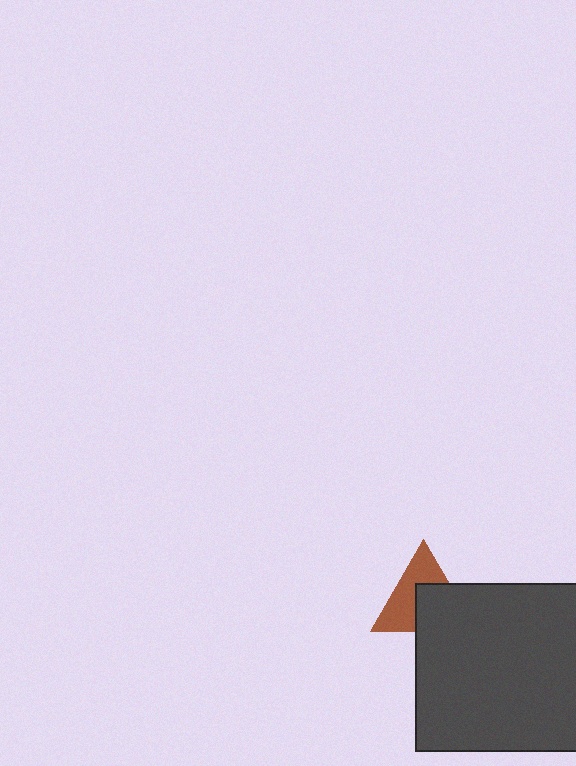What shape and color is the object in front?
The object in front is a dark gray square.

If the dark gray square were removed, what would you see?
You would see the complete brown triangle.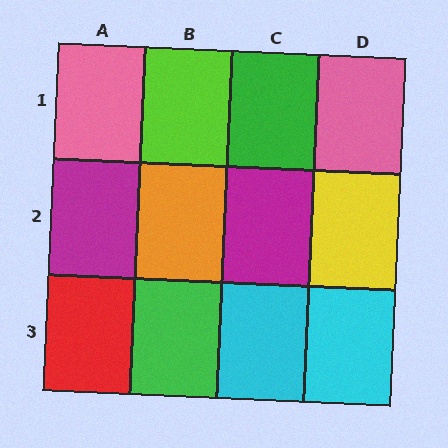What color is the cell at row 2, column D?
Yellow.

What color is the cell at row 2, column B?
Orange.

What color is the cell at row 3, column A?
Red.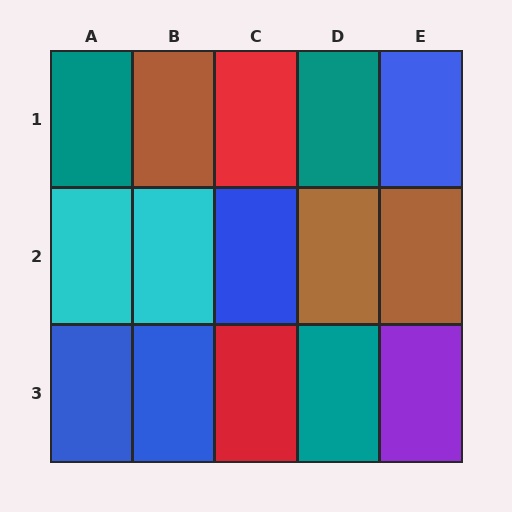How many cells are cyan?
2 cells are cyan.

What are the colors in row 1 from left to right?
Teal, brown, red, teal, blue.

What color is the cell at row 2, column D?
Brown.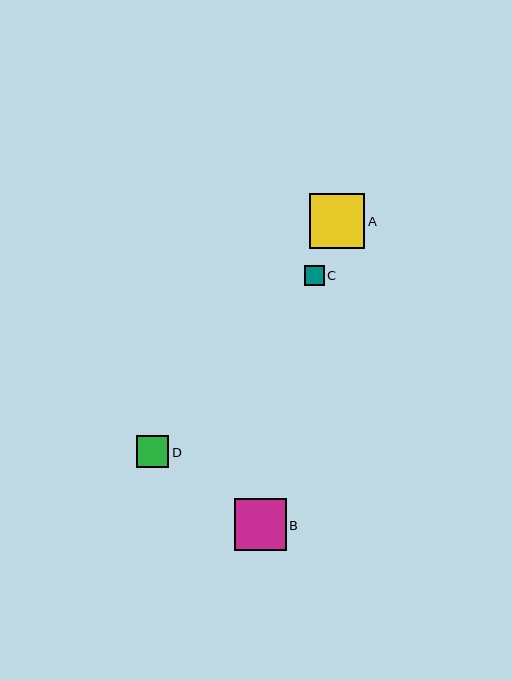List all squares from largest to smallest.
From largest to smallest: A, B, D, C.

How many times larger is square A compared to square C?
Square A is approximately 2.8 times the size of square C.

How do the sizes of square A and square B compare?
Square A and square B are approximately the same size.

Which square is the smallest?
Square C is the smallest with a size of approximately 20 pixels.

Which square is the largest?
Square A is the largest with a size of approximately 55 pixels.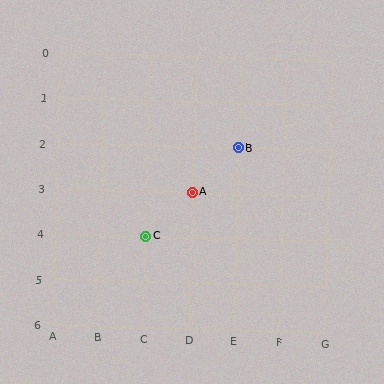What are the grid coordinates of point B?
Point B is at grid coordinates (E, 2).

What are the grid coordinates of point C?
Point C is at grid coordinates (C, 4).